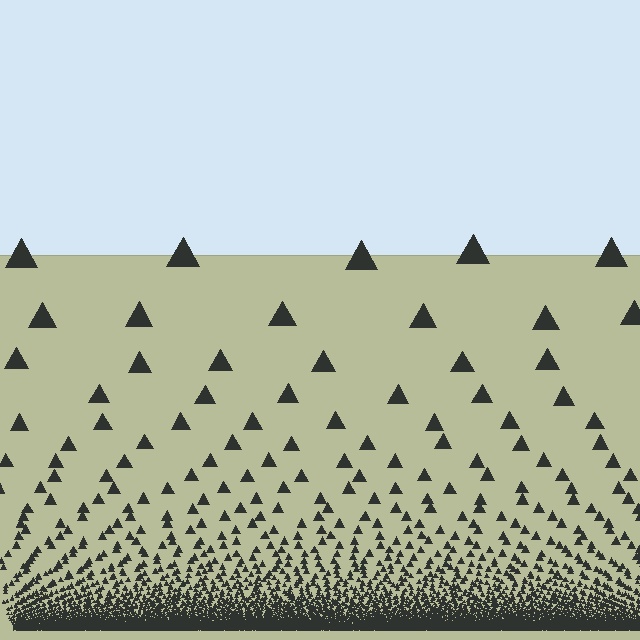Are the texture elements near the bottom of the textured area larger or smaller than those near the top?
Smaller. The gradient is inverted — elements near the bottom are smaller and denser.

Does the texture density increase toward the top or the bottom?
Density increases toward the bottom.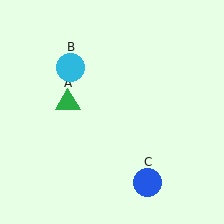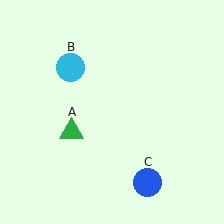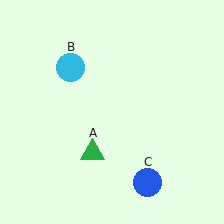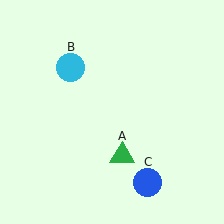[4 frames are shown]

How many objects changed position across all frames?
1 object changed position: green triangle (object A).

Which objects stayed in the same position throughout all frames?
Cyan circle (object B) and blue circle (object C) remained stationary.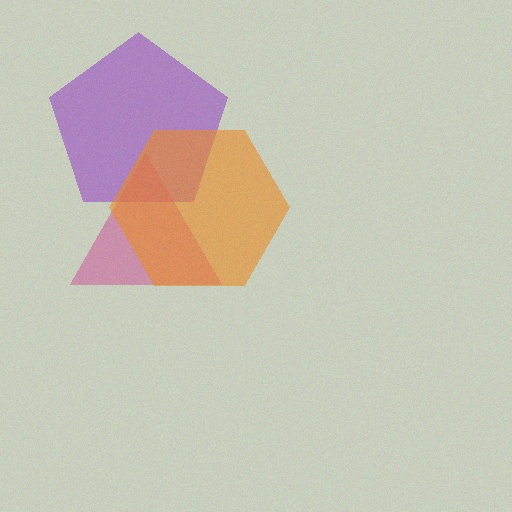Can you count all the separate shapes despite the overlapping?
Yes, there are 3 separate shapes.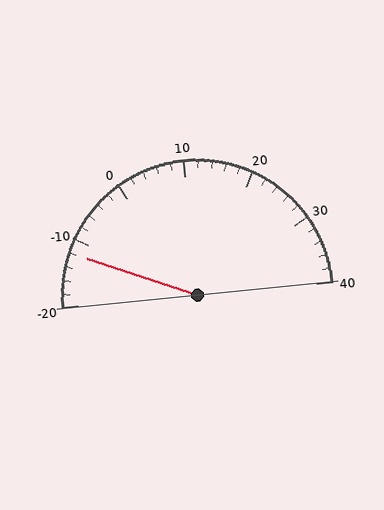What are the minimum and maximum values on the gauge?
The gauge ranges from -20 to 40.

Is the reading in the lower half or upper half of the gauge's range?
The reading is in the lower half of the range (-20 to 40).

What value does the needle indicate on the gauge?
The needle indicates approximately -12.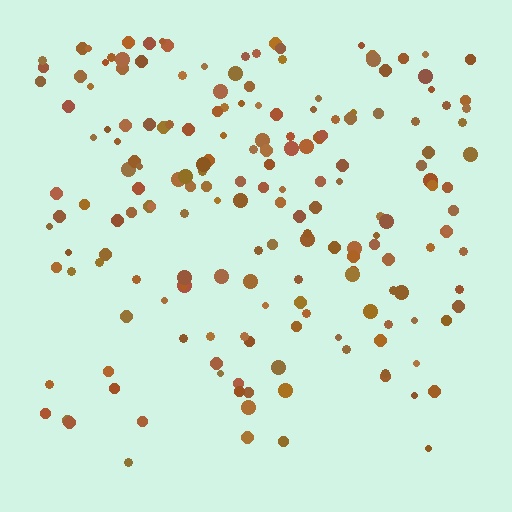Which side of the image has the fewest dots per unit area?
The bottom.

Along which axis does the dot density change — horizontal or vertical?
Vertical.